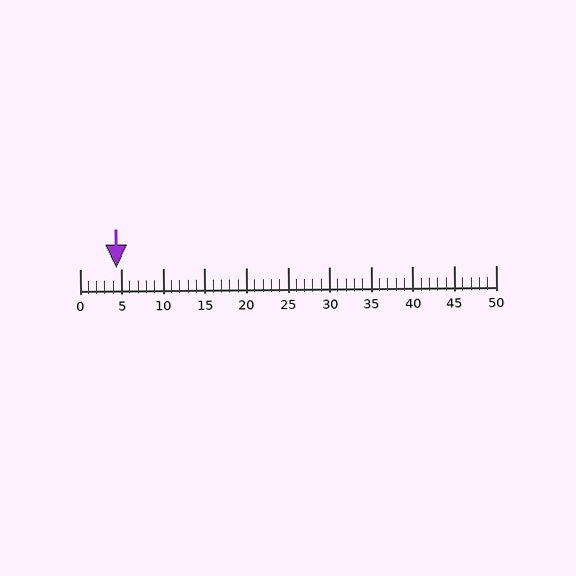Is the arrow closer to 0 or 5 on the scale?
The arrow is closer to 5.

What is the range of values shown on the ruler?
The ruler shows values from 0 to 50.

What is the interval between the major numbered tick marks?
The major tick marks are spaced 5 units apart.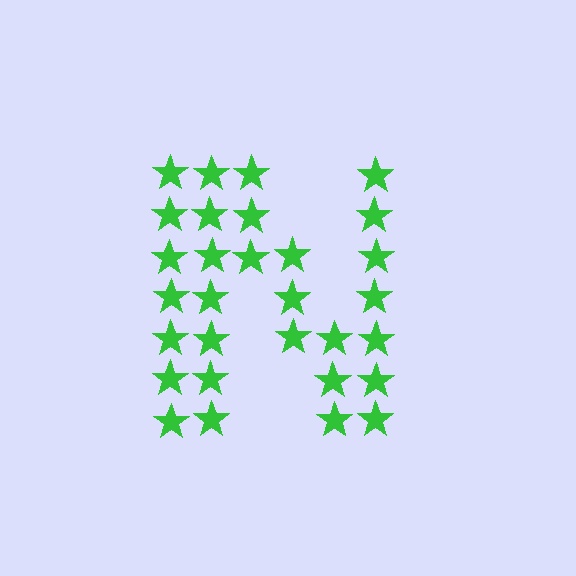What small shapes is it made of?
It is made of small stars.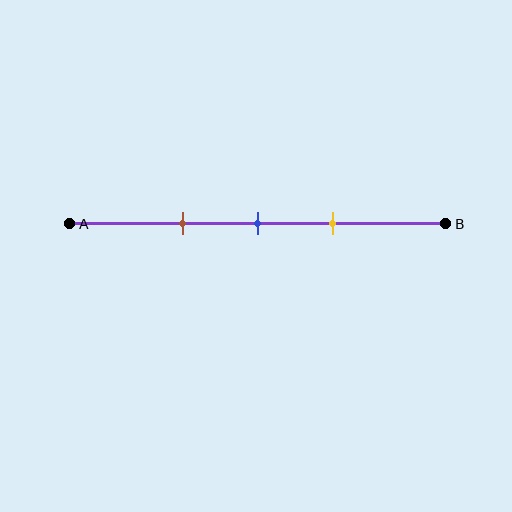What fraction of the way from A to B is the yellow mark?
The yellow mark is approximately 70% (0.7) of the way from A to B.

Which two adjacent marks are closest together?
The blue and yellow marks are the closest adjacent pair.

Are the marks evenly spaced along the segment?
Yes, the marks are approximately evenly spaced.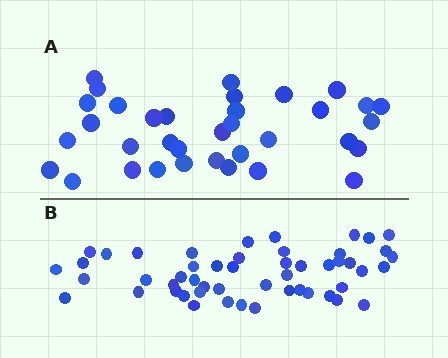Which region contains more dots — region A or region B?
Region B (the bottom region) has more dots.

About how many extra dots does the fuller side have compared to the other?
Region B has approximately 15 more dots than region A.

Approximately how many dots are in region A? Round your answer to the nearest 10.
About 40 dots. (The exact count is 35, which rounds to 40.)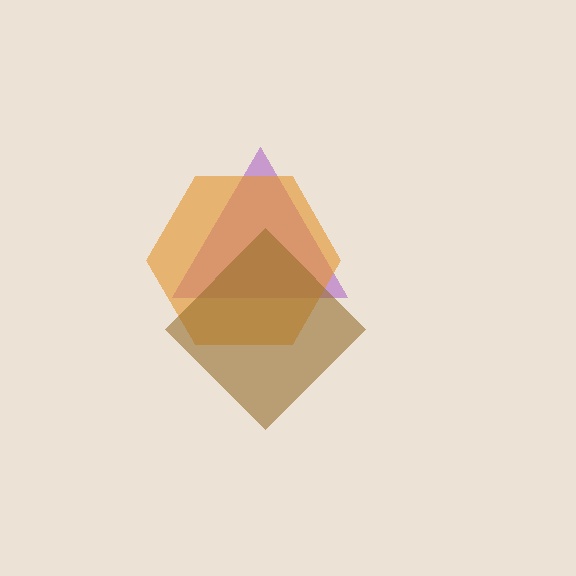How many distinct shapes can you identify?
There are 3 distinct shapes: a purple triangle, an orange hexagon, a brown diamond.